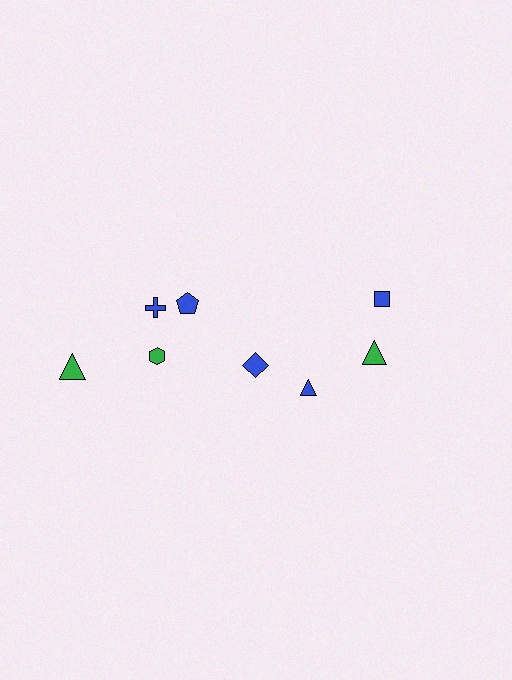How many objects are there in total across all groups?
There are 8 objects.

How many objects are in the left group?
There are 5 objects.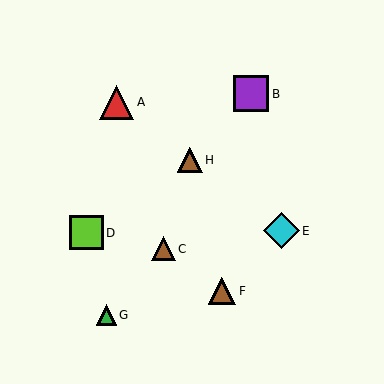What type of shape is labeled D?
Shape D is a lime square.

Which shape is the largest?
The cyan diamond (labeled E) is the largest.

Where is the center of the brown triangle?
The center of the brown triangle is at (222, 291).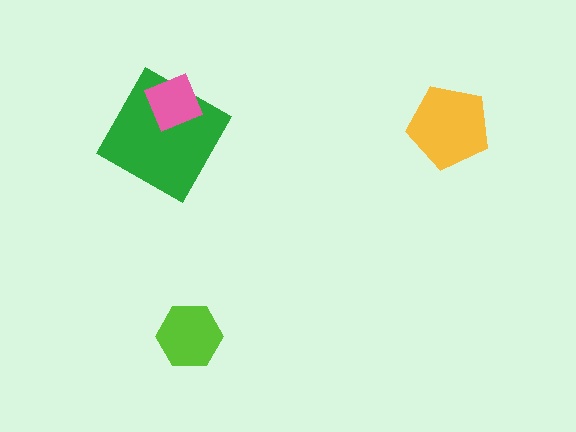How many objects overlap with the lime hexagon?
0 objects overlap with the lime hexagon.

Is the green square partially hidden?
Yes, it is partially covered by another shape.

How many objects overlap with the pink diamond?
1 object overlaps with the pink diamond.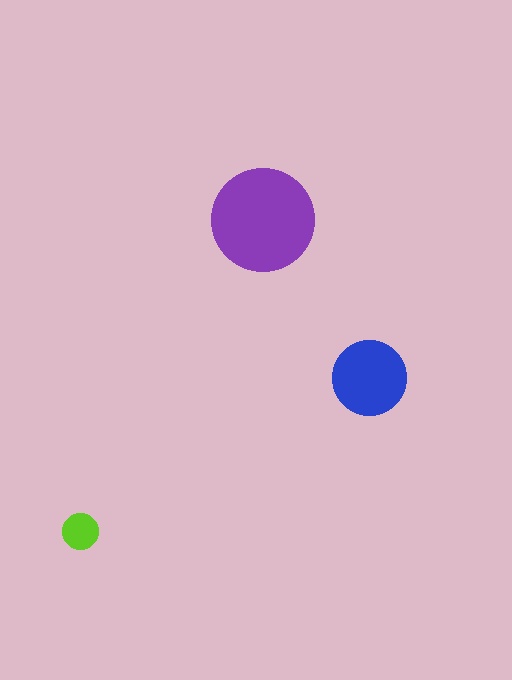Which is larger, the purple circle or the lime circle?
The purple one.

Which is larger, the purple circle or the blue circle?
The purple one.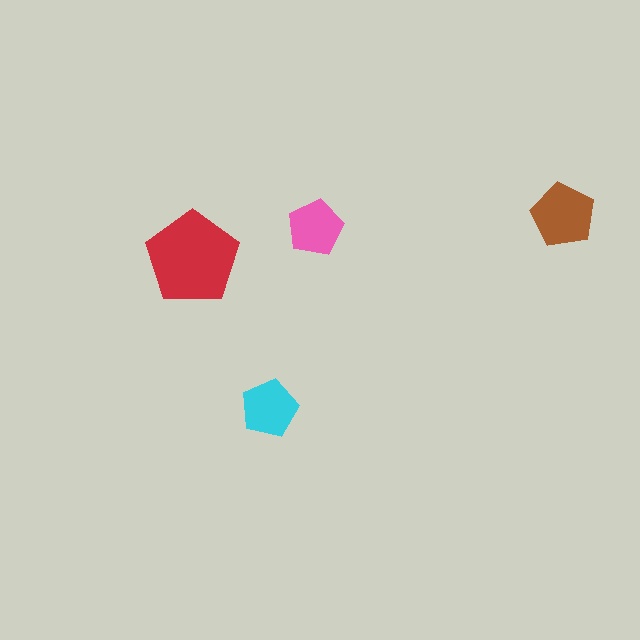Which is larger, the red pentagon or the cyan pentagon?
The red one.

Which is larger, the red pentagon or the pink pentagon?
The red one.